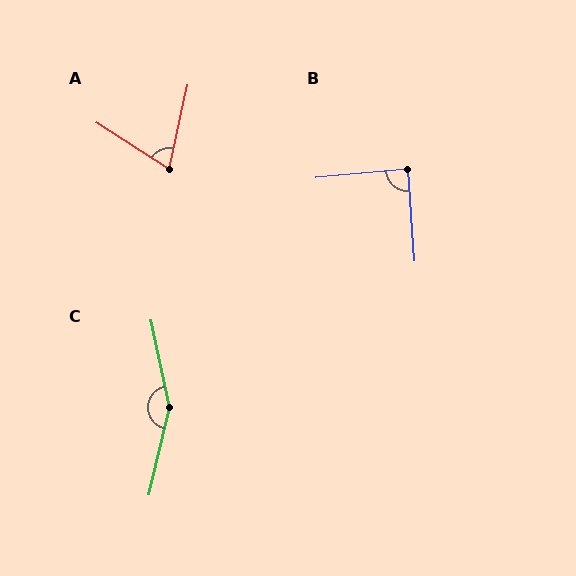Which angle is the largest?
C, at approximately 155 degrees.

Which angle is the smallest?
A, at approximately 70 degrees.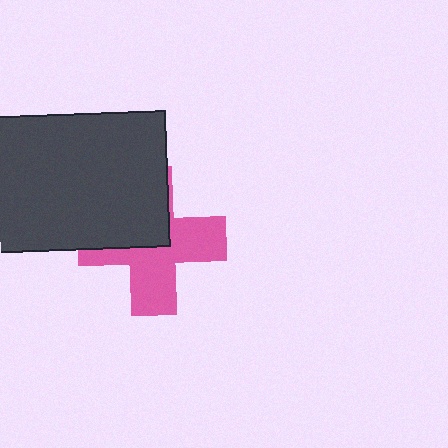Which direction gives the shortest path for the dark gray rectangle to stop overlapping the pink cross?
Moving toward the upper-left gives the shortest separation.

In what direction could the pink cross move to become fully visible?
The pink cross could move toward the lower-right. That would shift it out from behind the dark gray rectangle entirely.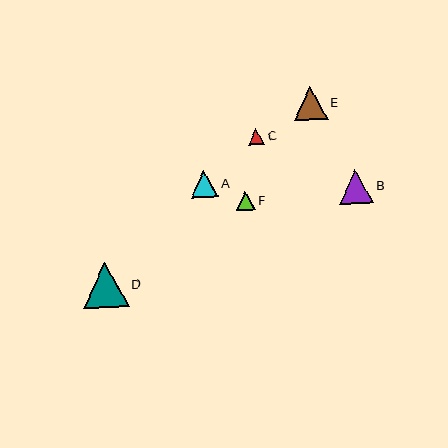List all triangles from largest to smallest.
From largest to smallest: D, B, E, A, F, C.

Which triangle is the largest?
Triangle D is the largest with a size of approximately 45 pixels.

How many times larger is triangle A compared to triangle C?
Triangle A is approximately 1.6 times the size of triangle C.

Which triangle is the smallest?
Triangle C is the smallest with a size of approximately 17 pixels.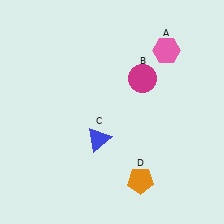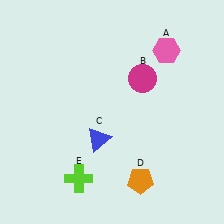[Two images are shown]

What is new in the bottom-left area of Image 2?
A lime cross (E) was added in the bottom-left area of Image 2.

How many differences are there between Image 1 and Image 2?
There is 1 difference between the two images.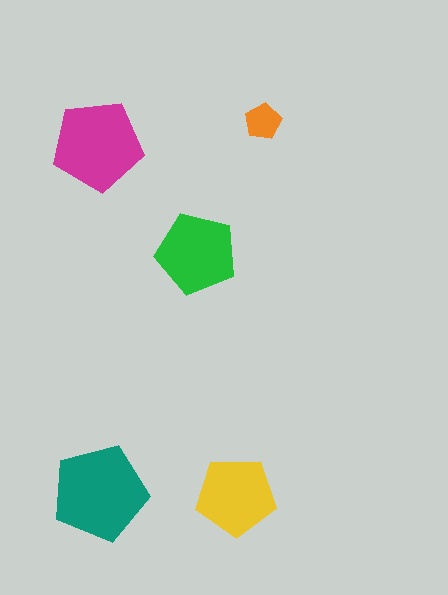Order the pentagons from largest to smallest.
the teal one, the magenta one, the green one, the yellow one, the orange one.